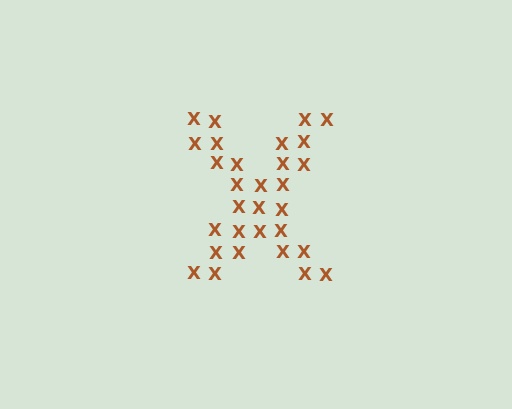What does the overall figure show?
The overall figure shows the letter X.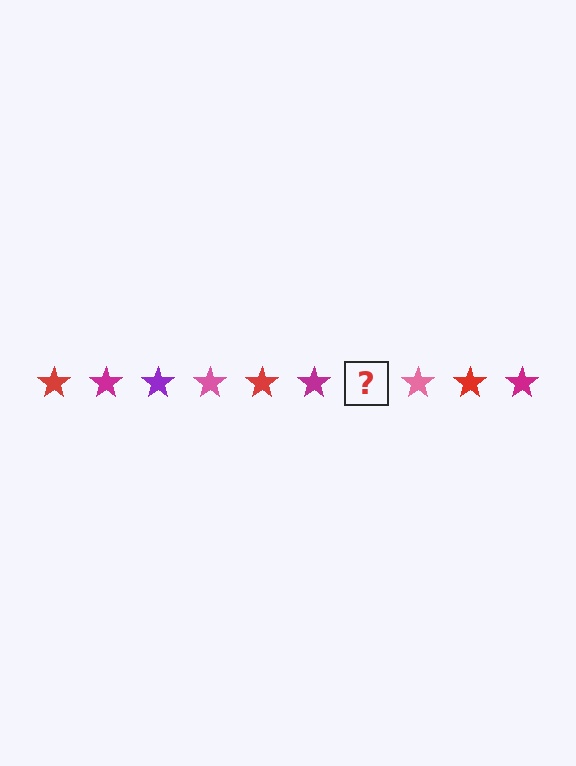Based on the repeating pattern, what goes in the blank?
The blank should be a purple star.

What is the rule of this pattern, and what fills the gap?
The rule is that the pattern cycles through red, magenta, purple, pink stars. The gap should be filled with a purple star.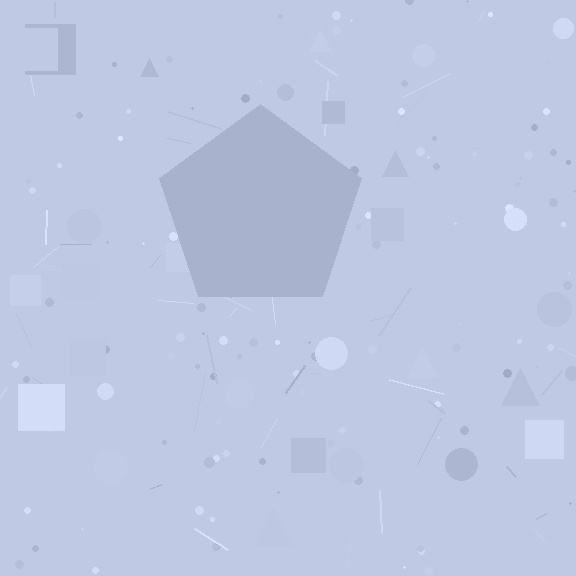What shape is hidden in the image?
A pentagon is hidden in the image.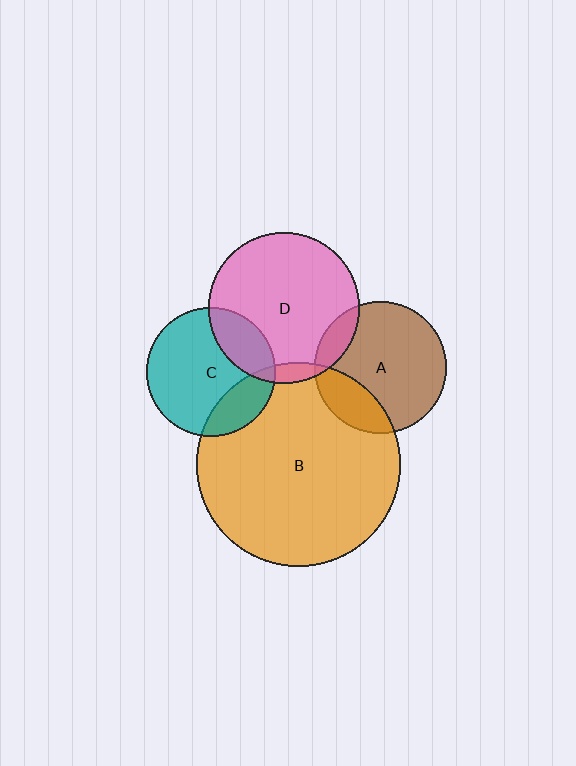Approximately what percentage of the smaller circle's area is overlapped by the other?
Approximately 20%.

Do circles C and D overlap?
Yes.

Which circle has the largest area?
Circle B (orange).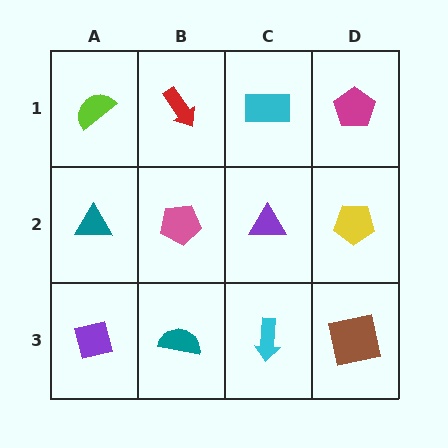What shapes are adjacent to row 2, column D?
A magenta pentagon (row 1, column D), a brown square (row 3, column D), a purple triangle (row 2, column C).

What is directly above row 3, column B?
A pink pentagon.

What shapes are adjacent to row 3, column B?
A pink pentagon (row 2, column B), a purple square (row 3, column A), a cyan arrow (row 3, column C).